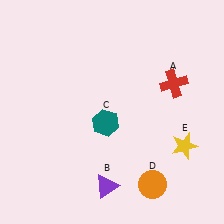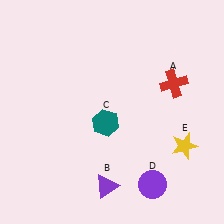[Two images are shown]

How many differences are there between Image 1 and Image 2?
There is 1 difference between the two images.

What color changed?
The circle (D) changed from orange in Image 1 to purple in Image 2.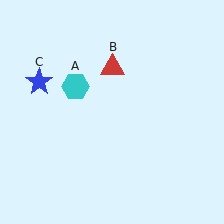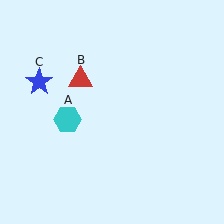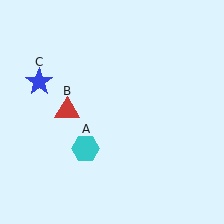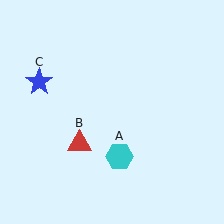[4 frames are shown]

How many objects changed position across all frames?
2 objects changed position: cyan hexagon (object A), red triangle (object B).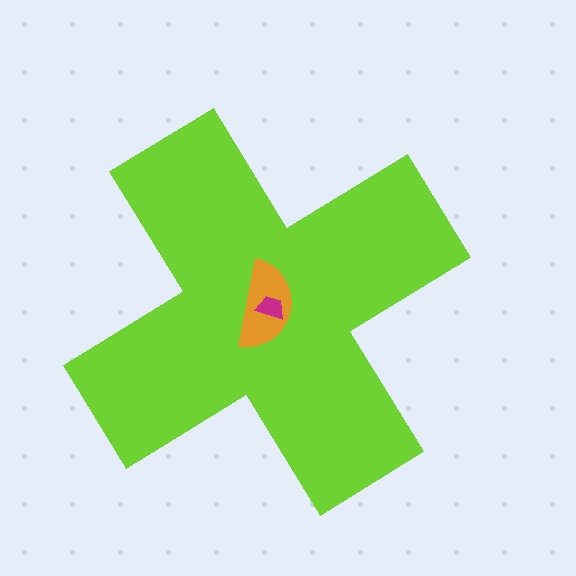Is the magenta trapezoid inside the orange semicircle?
Yes.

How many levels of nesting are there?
3.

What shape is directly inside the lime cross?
The orange semicircle.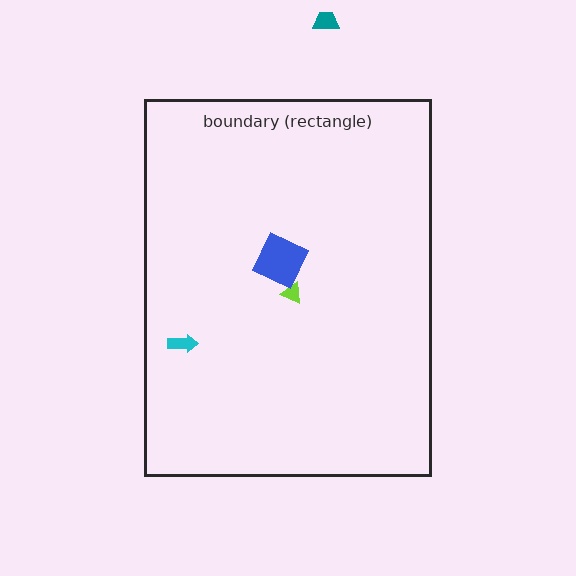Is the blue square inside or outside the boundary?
Inside.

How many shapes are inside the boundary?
3 inside, 1 outside.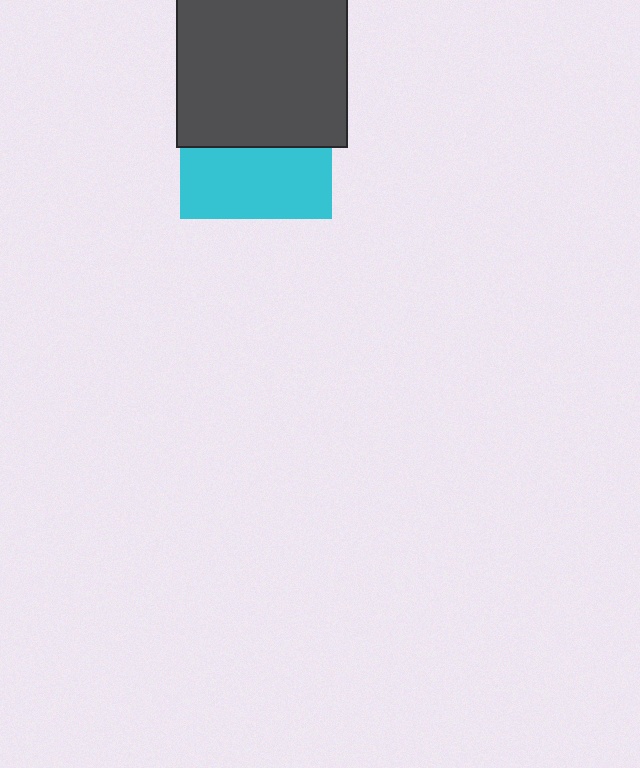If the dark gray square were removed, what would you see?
You would see the complete cyan square.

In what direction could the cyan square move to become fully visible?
The cyan square could move down. That would shift it out from behind the dark gray square entirely.